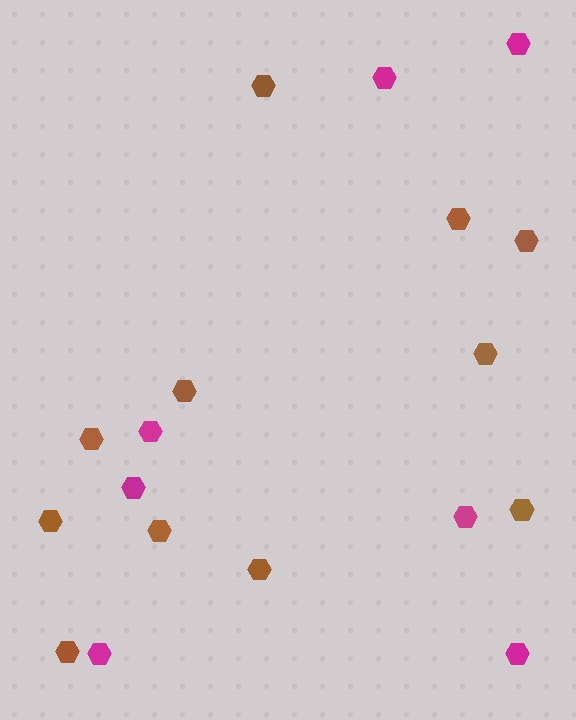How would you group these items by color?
There are 2 groups: one group of brown hexagons (11) and one group of magenta hexagons (7).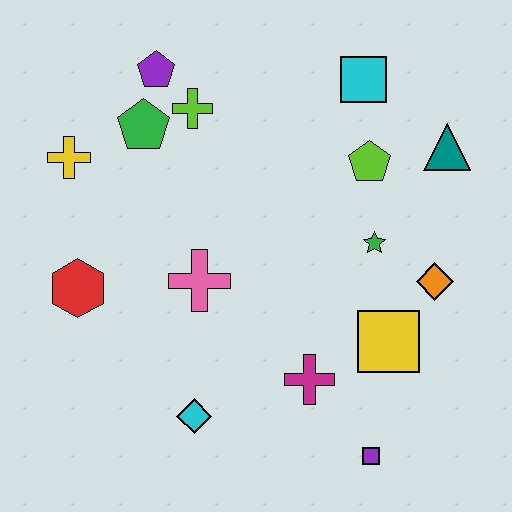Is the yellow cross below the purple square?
No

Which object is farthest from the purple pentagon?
The purple square is farthest from the purple pentagon.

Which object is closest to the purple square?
The magenta cross is closest to the purple square.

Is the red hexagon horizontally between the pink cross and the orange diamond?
No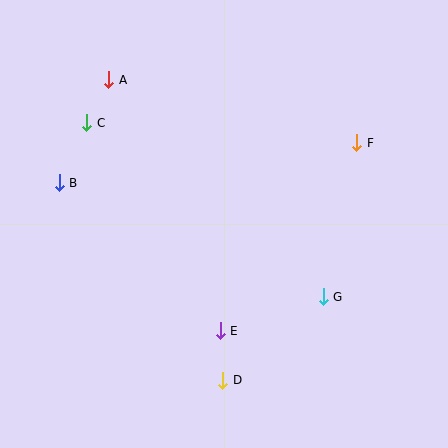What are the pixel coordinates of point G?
Point G is at (323, 297).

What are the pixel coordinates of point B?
Point B is at (59, 183).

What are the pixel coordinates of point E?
Point E is at (220, 331).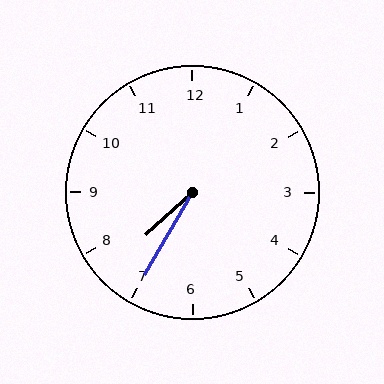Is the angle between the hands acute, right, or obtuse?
It is acute.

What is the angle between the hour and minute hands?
Approximately 18 degrees.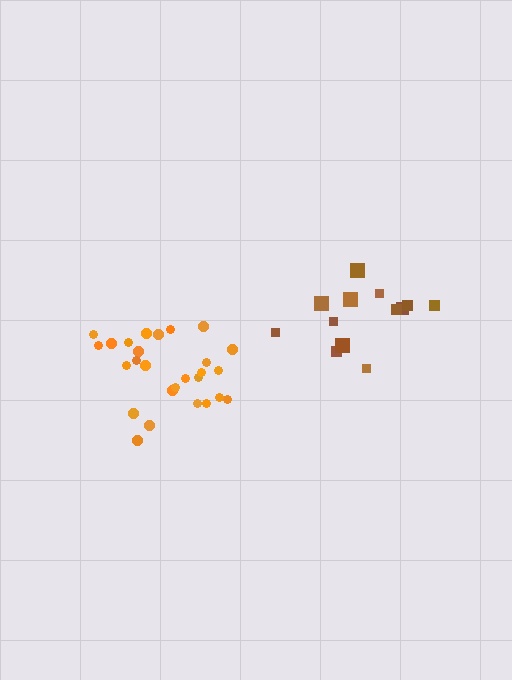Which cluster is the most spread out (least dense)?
Brown.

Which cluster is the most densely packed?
Orange.